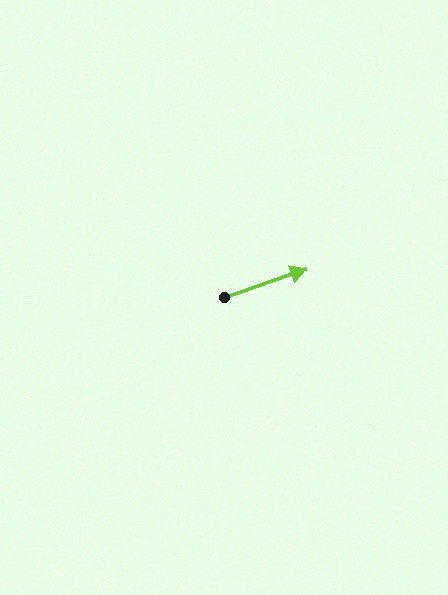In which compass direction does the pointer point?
East.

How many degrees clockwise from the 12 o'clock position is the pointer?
Approximately 71 degrees.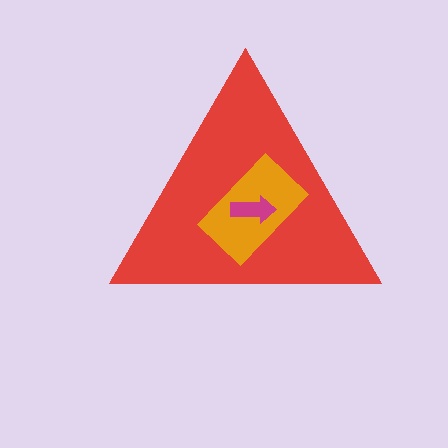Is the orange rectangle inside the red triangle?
Yes.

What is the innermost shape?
The magenta arrow.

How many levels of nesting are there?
3.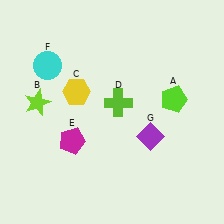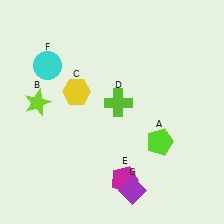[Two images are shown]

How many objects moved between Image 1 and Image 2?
3 objects moved between the two images.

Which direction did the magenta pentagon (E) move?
The magenta pentagon (E) moved right.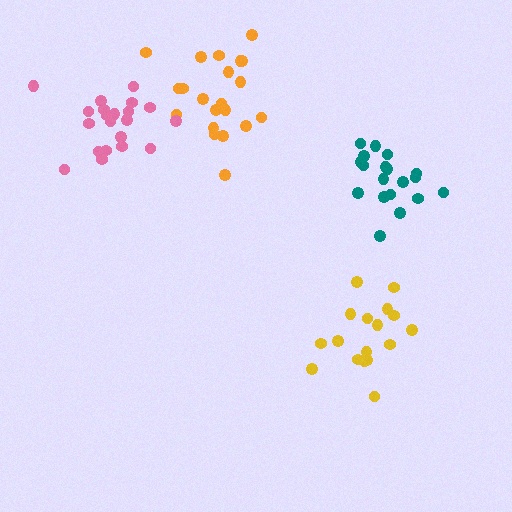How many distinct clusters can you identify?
There are 4 distinct clusters.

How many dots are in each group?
Group 1: 20 dots, Group 2: 17 dots, Group 3: 21 dots, Group 4: 21 dots (79 total).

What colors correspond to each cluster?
The clusters are colored: teal, yellow, orange, pink.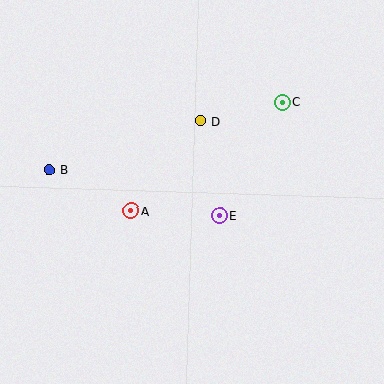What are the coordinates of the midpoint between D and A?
The midpoint between D and A is at (166, 166).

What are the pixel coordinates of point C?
Point C is at (282, 102).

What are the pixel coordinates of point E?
Point E is at (219, 216).